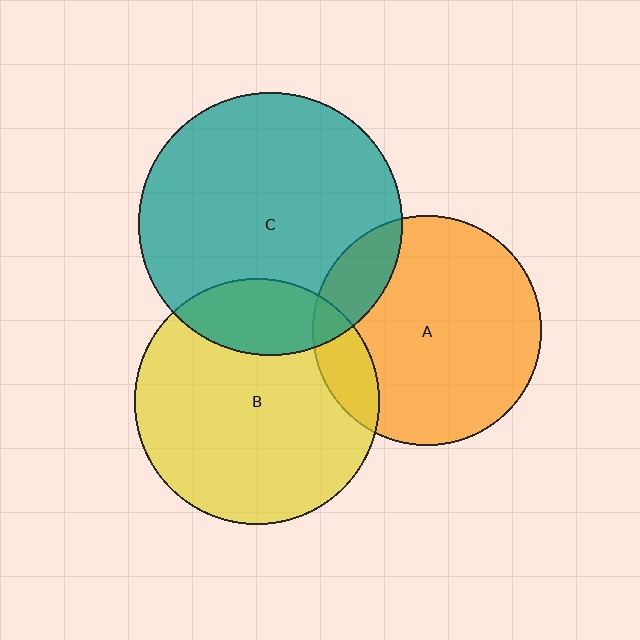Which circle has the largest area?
Circle C (teal).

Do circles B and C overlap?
Yes.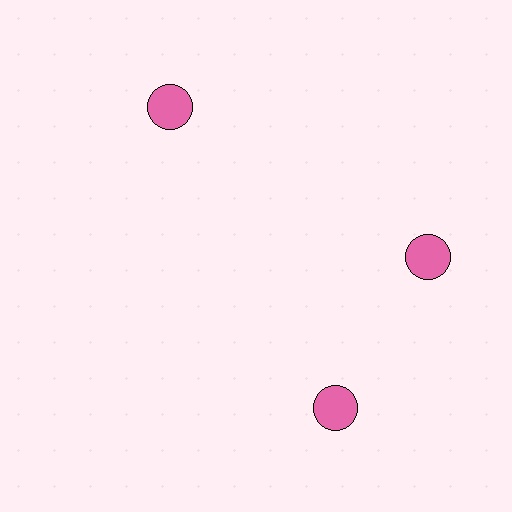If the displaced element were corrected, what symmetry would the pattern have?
It would have 3-fold rotational symmetry — the pattern would map onto itself every 120 degrees.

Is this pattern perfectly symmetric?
No. The 3 pink circles are arranged in a ring, but one element near the 7 o'clock position is rotated out of alignment along the ring, breaking the 3-fold rotational symmetry.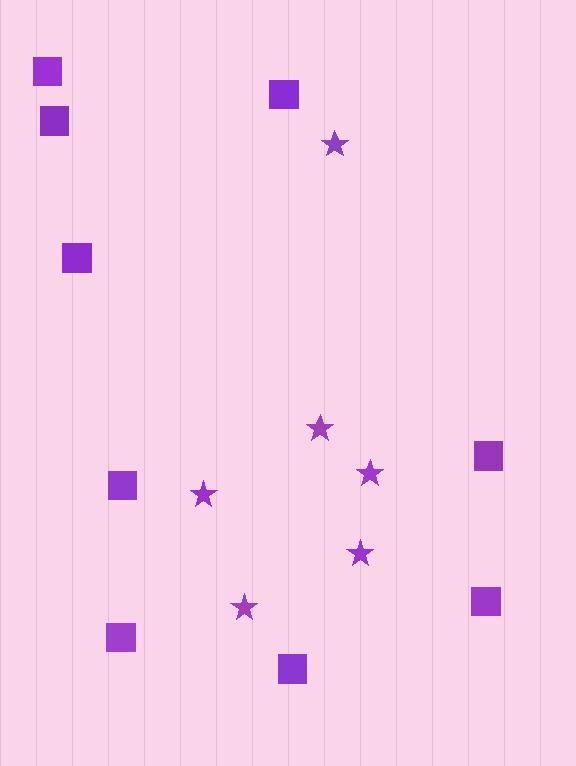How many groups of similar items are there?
There are 2 groups: one group of squares (9) and one group of stars (6).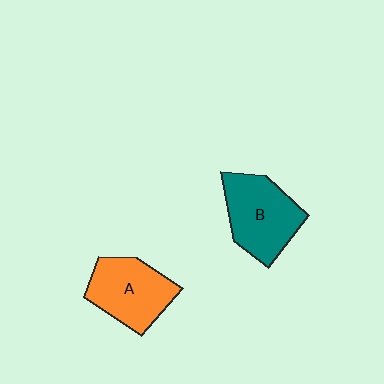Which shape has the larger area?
Shape B (teal).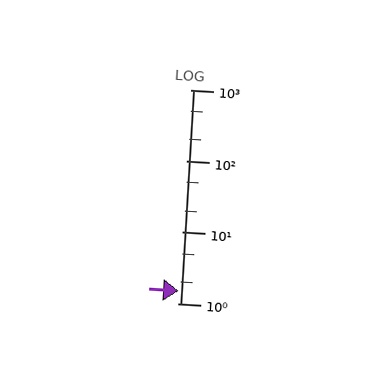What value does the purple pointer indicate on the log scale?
The pointer indicates approximately 1.5.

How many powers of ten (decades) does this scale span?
The scale spans 3 decades, from 1 to 1000.